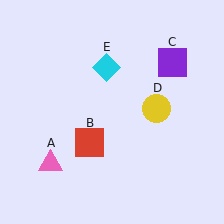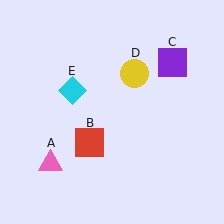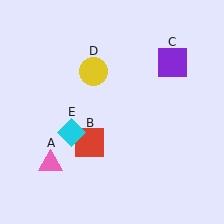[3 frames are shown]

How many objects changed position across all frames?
2 objects changed position: yellow circle (object D), cyan diamond (object E).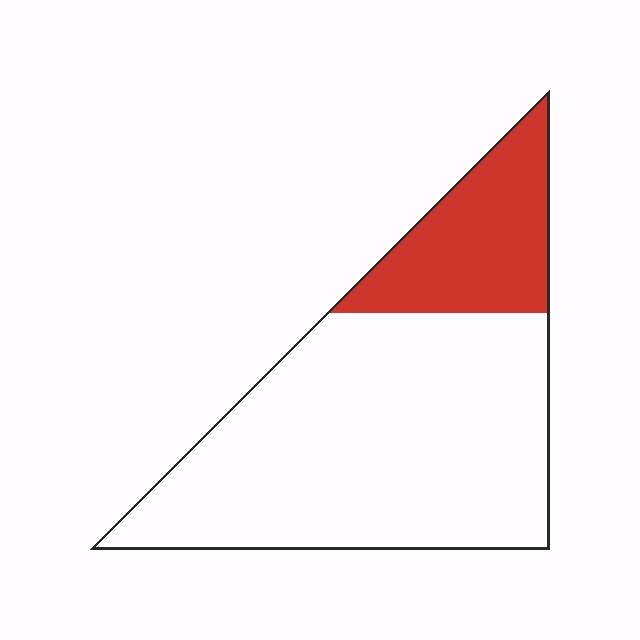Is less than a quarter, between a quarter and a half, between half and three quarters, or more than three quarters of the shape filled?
Less than a quarter.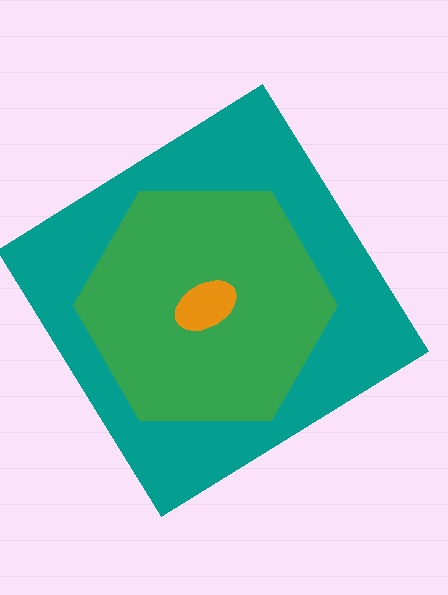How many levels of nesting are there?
3.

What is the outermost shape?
The teal diamond.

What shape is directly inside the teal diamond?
The green hexagon.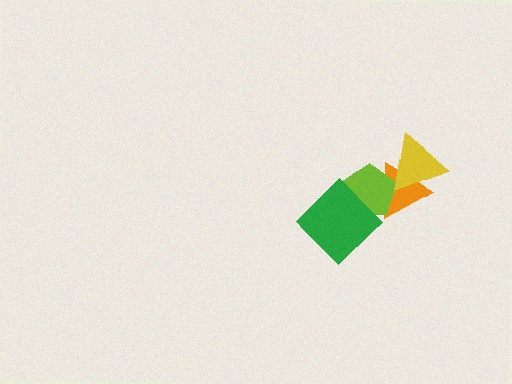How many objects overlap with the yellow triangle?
2 objects overlap with the yellow triangle.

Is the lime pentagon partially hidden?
Yes, it is partially covered by another shape.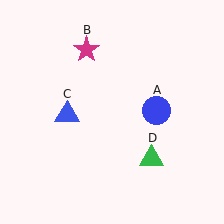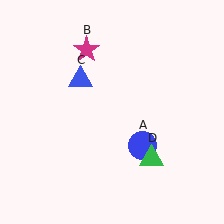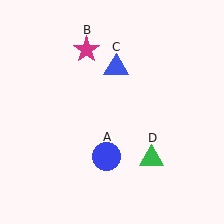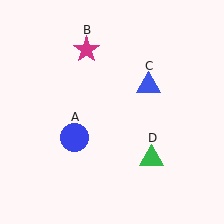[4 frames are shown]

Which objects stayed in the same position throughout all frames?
Magenta star (object B) and green triangle (object D) remained stationary.